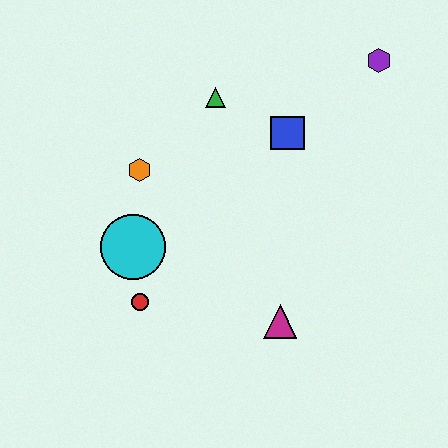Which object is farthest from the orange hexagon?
The purple hexagon is farthest from the orange hexagon.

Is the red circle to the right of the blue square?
No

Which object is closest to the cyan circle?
The red circle is closest to the cyan circle.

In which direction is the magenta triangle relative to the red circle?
The magenta triangle is to the right of the red circle.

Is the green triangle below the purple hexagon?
Yes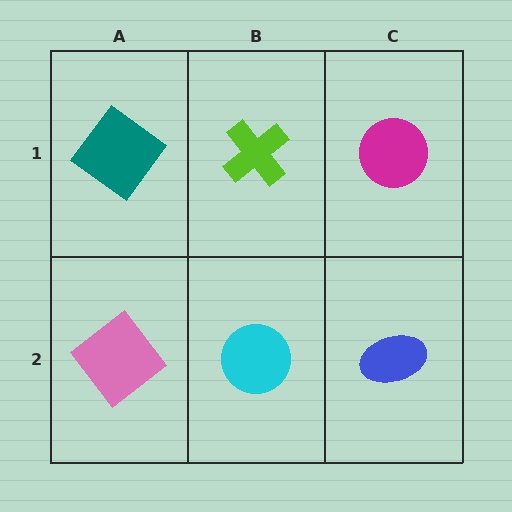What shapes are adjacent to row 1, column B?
A cyan circle (row 2, column B), a teal diamond (row 1, column A), a magenta circle (row 1, column C).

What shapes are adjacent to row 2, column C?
A magenta circle (row 1, column C), a cyan circle (row 2, column B).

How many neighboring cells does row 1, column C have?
2.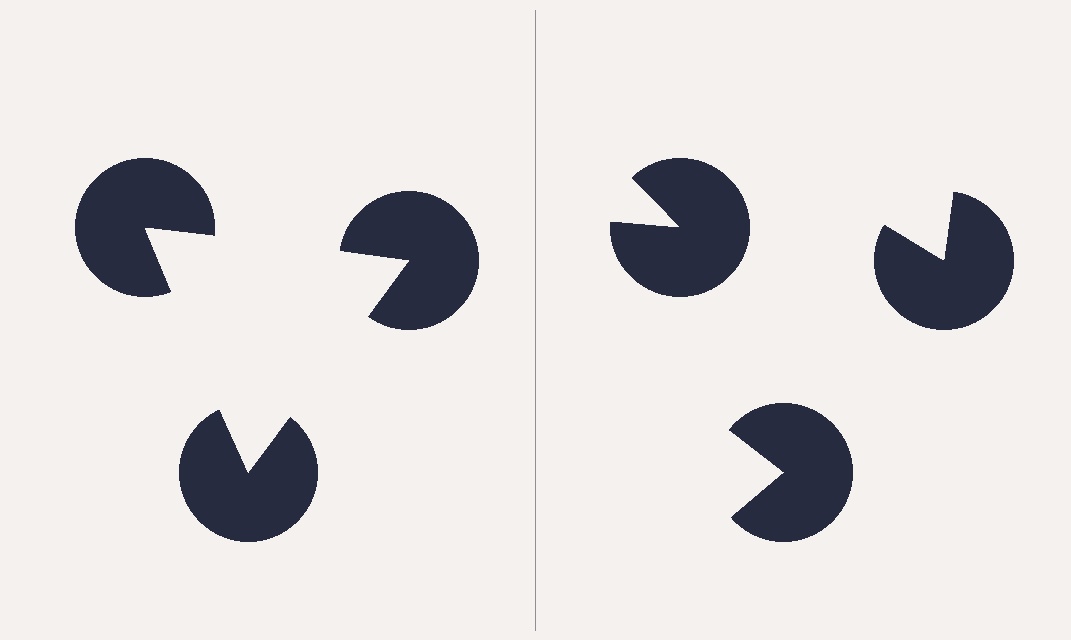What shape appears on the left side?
An illusory triangle.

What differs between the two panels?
The pac-man discs are positioned identically on both sides; only the wedge orientations differ. On the left they align to a triangle; on the right they are misaligned.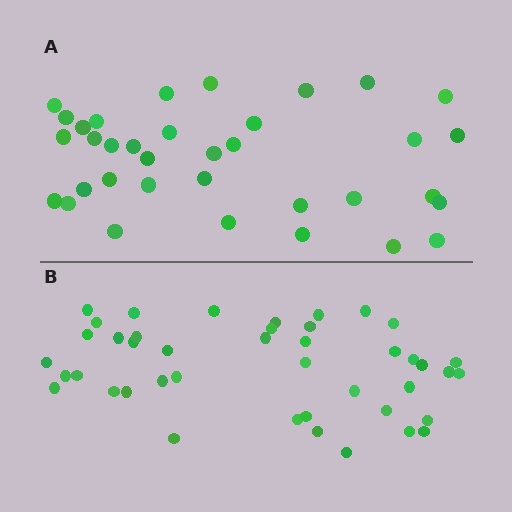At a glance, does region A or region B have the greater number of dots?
Region B (the bottom region) has more dots.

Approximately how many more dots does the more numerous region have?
Region B has roughly 8 or so more dots than region A.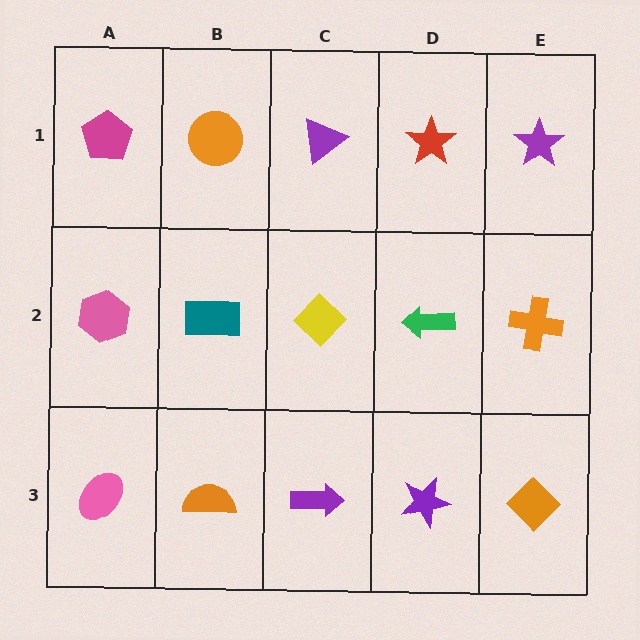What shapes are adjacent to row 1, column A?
A pink hexagon (row 2, column A), an orange circle (row 1, column B).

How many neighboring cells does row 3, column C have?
3.